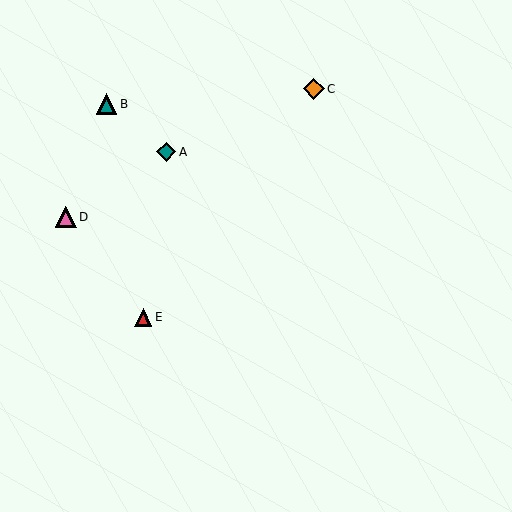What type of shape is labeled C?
Shape C is an orange diamond.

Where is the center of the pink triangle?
The center of the pink triangle is at (66, 217).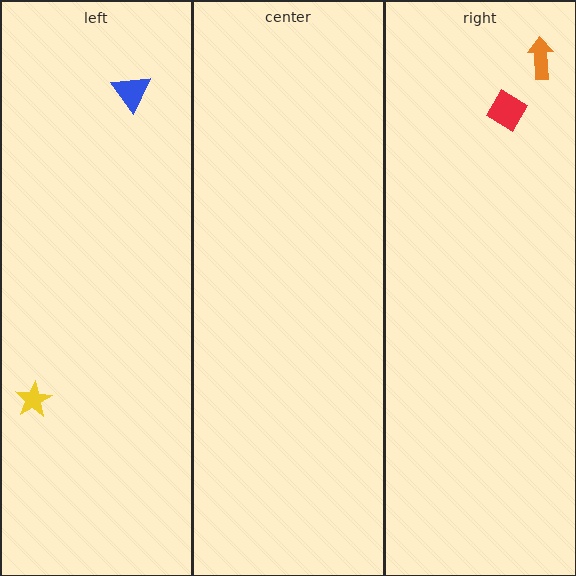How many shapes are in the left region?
2.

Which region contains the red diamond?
The right region.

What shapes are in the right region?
The orange arrow, the red diamond.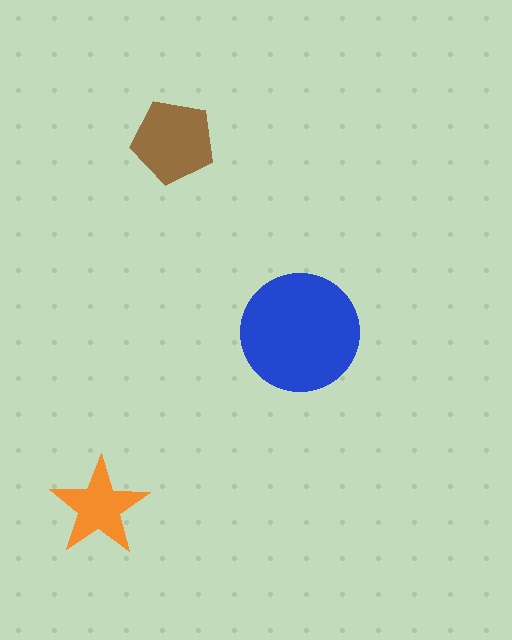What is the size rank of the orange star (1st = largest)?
3rd.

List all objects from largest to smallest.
The blue circle, the brown pentagon, the orange star.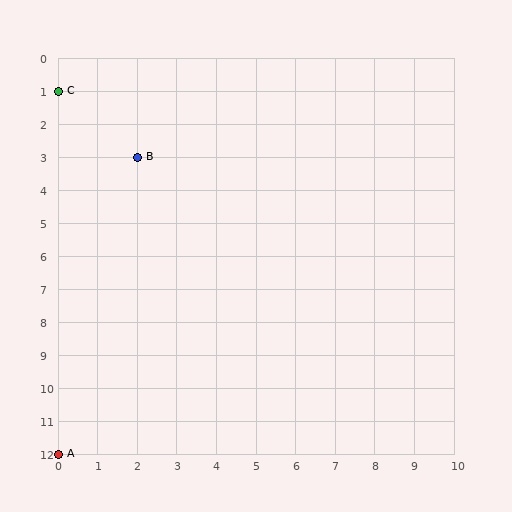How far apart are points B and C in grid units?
Points B and C are 2 columns and 2 rows apart (about 2.8 grid units diagonally).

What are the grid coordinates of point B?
Point B is at grid coordinates (2, 3).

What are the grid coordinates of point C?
Point C is at grid coordinates (0, 1).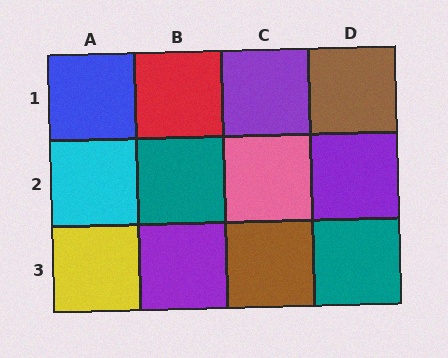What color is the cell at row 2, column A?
Cyan.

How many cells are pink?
1 cell is pink.